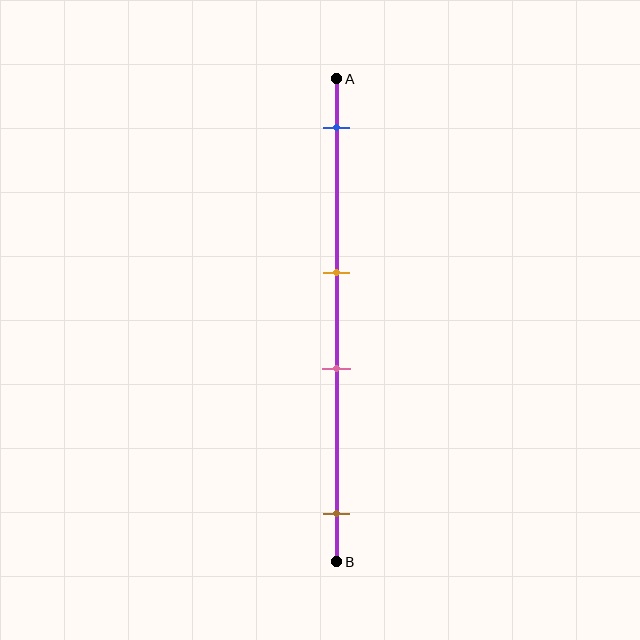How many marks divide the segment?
There are 4 marks dividing the segment.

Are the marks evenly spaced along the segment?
No, the marks are not evenly spaced.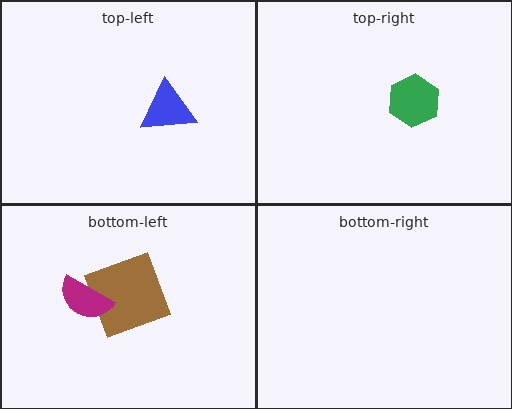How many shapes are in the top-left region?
1.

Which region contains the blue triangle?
The top-left region.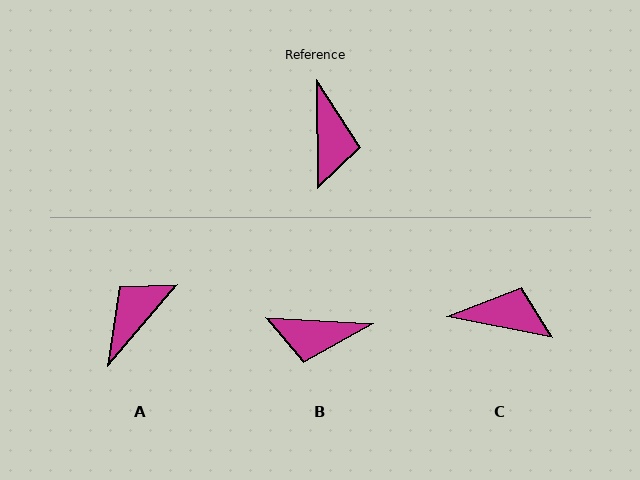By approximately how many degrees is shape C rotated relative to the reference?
Approximately 78 degrees counter-clockwise.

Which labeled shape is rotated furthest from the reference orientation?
A, about 139 degrees away.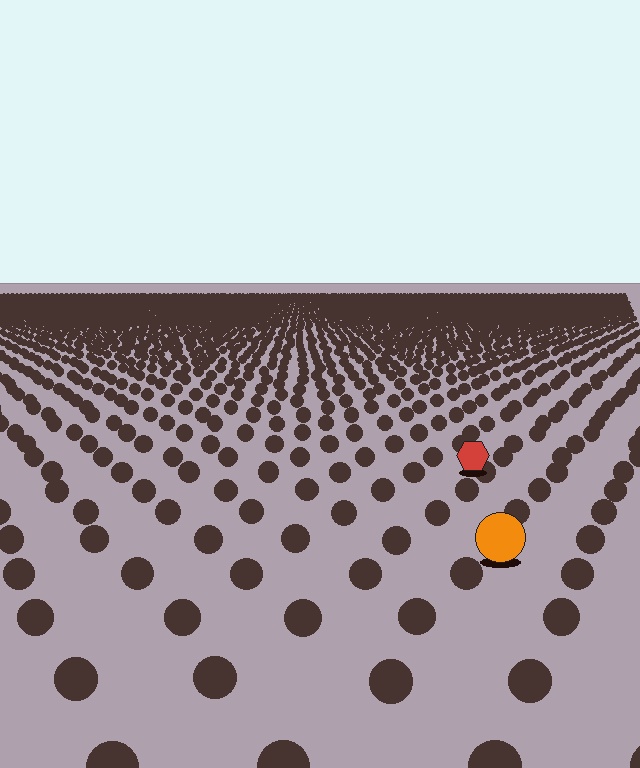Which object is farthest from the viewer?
The red hexagon is farthest from the viewer. It appears smaller and the ground texture around it is denser.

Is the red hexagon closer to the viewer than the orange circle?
No. The orange circle is closer — you can tell from the texture gradient: the ground texture is coarser near it.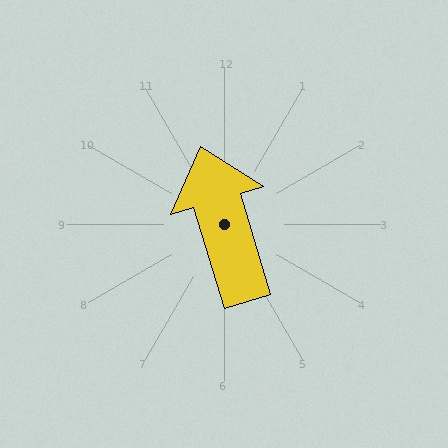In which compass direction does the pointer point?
North.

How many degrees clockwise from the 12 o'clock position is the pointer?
Approximately 343 degrees.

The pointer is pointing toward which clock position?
Roughly 11 o'clock.